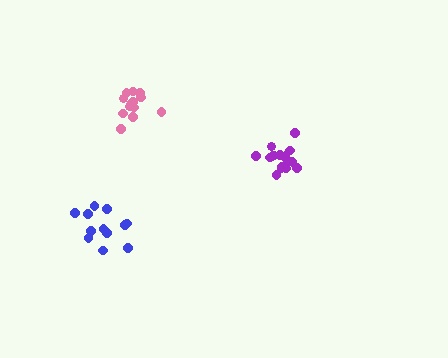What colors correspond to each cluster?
The clusters are colored: purple, blue, pink.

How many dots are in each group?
Group 1: 17 dots, Group 2: 12 dots, Group 3: 13 dots (42 total).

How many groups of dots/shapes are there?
There are 3 groups.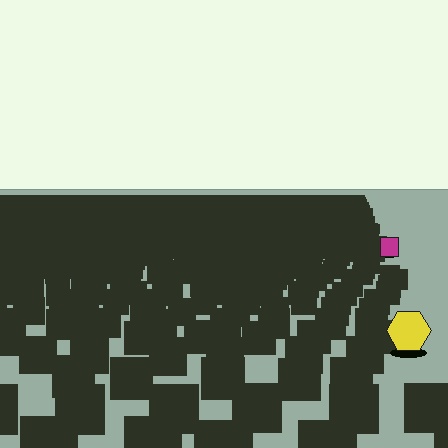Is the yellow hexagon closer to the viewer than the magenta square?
Yes. The yellow hexagon is closer — you can tell from the texture gradient: the ground texture is coarser near it.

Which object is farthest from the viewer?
The magenta square is farthest from the viewer. It appears smaller and the ground texture around it is denser.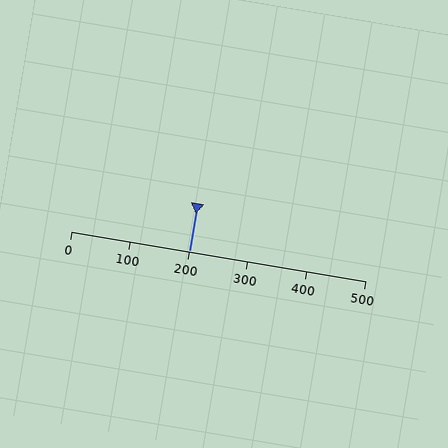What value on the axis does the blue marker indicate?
The marker indicates approximately 200.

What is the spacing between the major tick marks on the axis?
The major ticks are spaced 100 apart.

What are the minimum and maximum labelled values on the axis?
The axis runs from 0 to 500.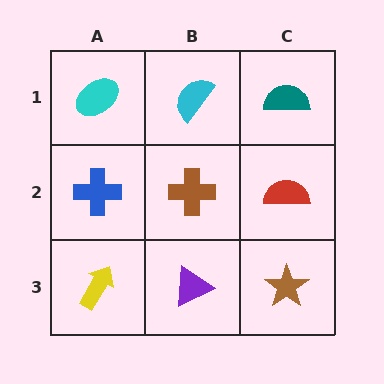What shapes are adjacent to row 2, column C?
A teal semicircle (row 1, column C), a brown star (row 3, column C), a brown cross (row 2, column B).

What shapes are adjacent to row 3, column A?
A blue cross (row 2, column A), a purple triangle (row 3, column B).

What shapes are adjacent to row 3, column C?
A red semicircle (row 2, column C), a purple triangle (row 3, column B).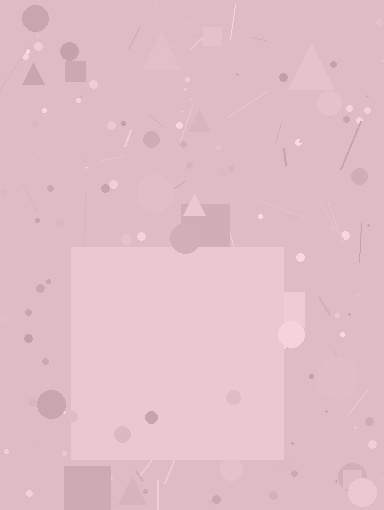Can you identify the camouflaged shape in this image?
The camouflaged shape is a square.